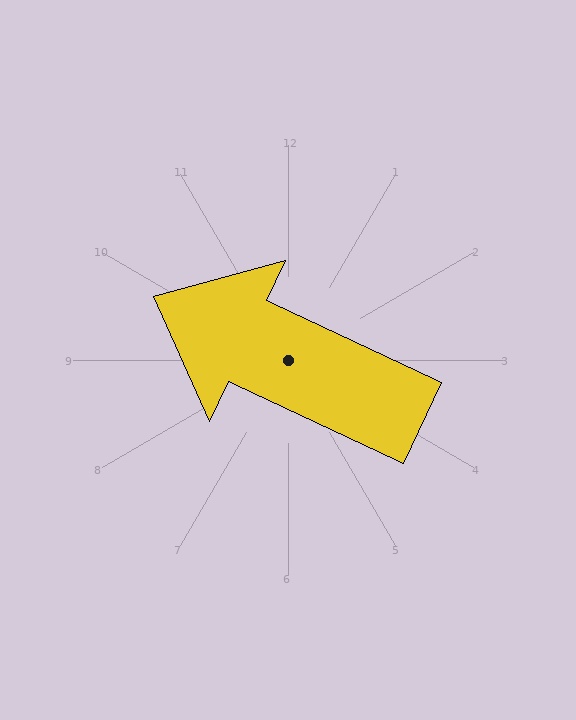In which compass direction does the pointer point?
Northwest.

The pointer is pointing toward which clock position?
Roughly 10 o'clock.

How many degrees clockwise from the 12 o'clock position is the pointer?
Approximately 295 degrees.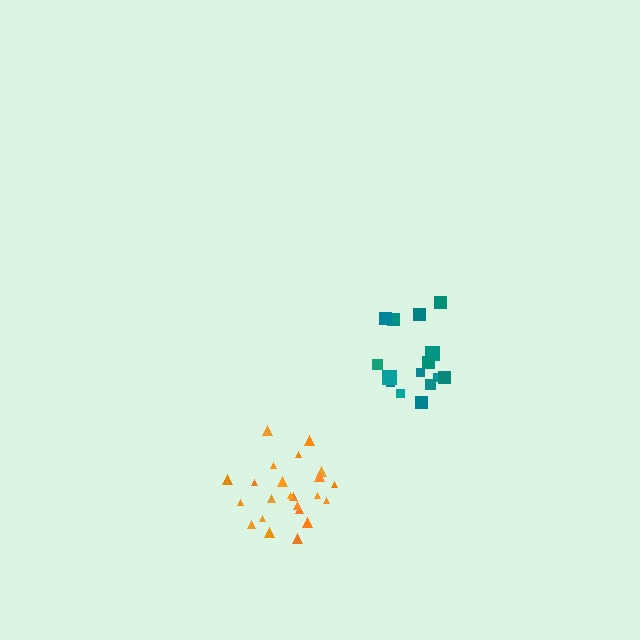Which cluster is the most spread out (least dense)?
Teal.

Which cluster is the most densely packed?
Orange.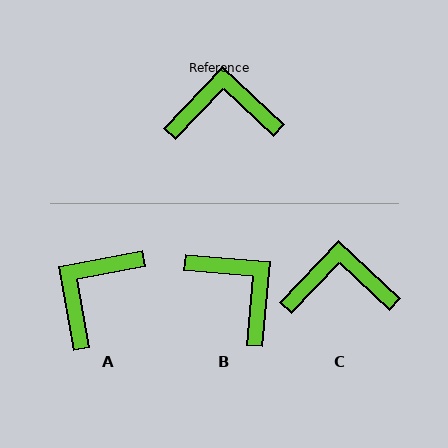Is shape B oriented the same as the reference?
No, it is off by about 52 degrees.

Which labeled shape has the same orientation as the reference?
C.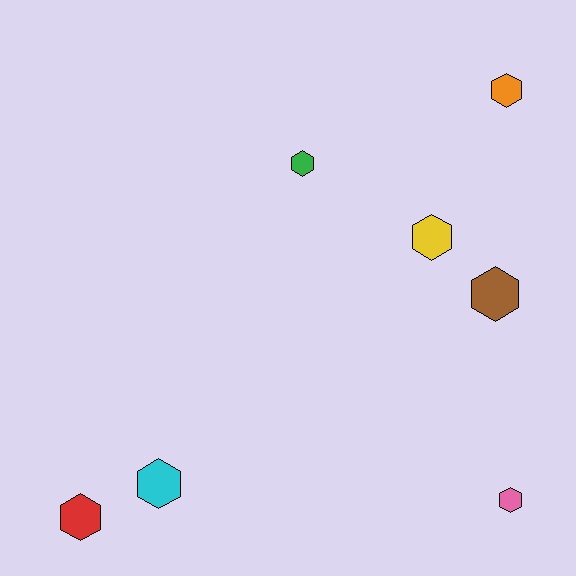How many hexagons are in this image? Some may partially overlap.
There are 7 hexagons.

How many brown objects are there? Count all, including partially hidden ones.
There is 1 brown object.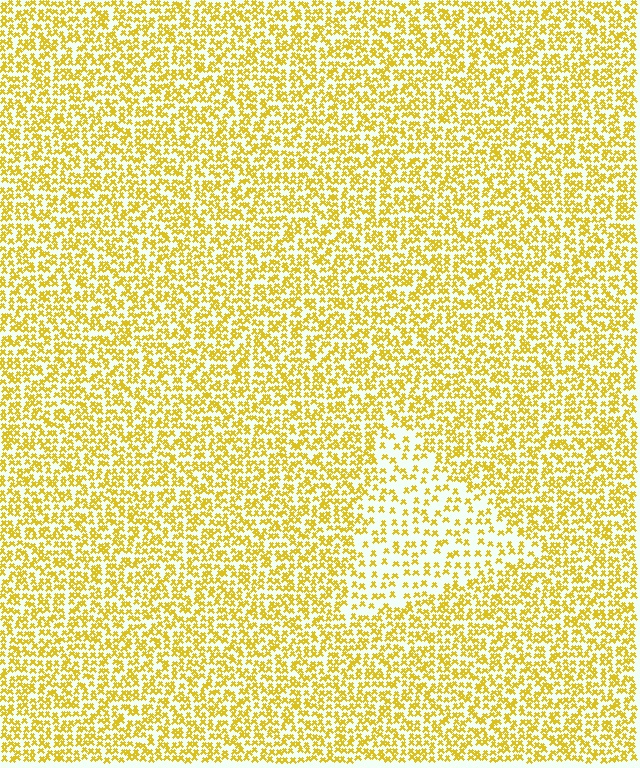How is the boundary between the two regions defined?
The boundary is defined by a change in element density (approximately 2.0x ratio). All elements are the same color, size, and shape.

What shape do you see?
I see a triangle.